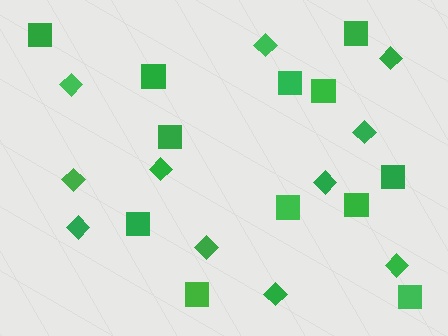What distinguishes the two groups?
There are 2 groups: one group of squares (12) and one group of diamonds (11).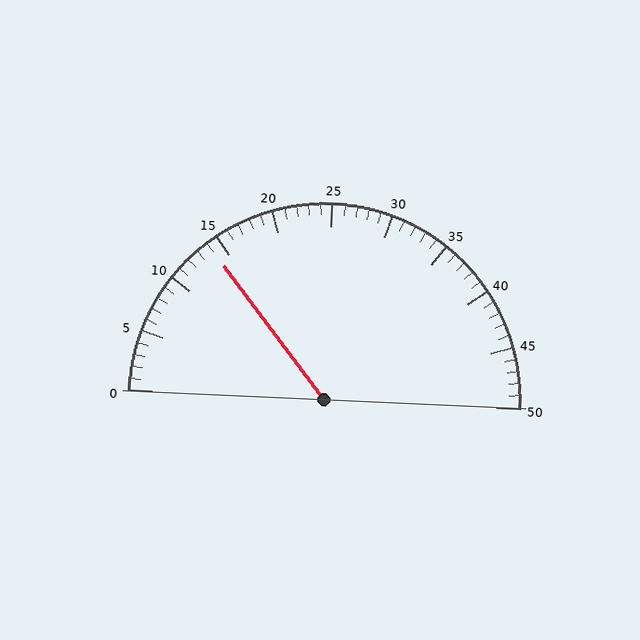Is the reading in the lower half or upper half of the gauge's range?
The reading is in the lower half of the range (0 to 50).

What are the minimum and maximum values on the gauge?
The gauge ranges from 0 to 50.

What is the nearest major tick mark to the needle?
The nearest major tick mark is 15.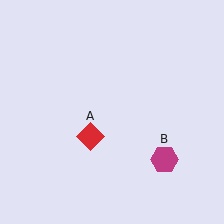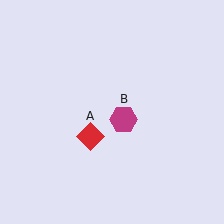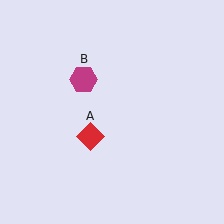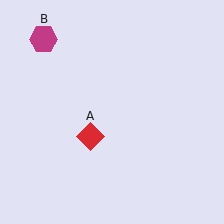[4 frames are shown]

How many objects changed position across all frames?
1 object changed position: magenta hexagon (object B).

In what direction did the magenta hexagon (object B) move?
The magenta hexagon (object B) moved up and to the left.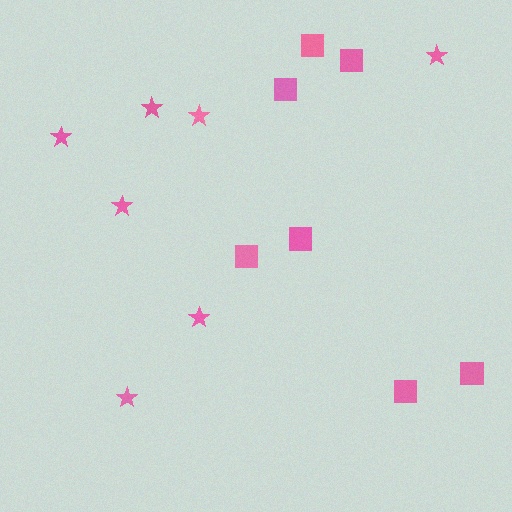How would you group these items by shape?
There are 2 groups: one group of squares (7) and one group of stars (7).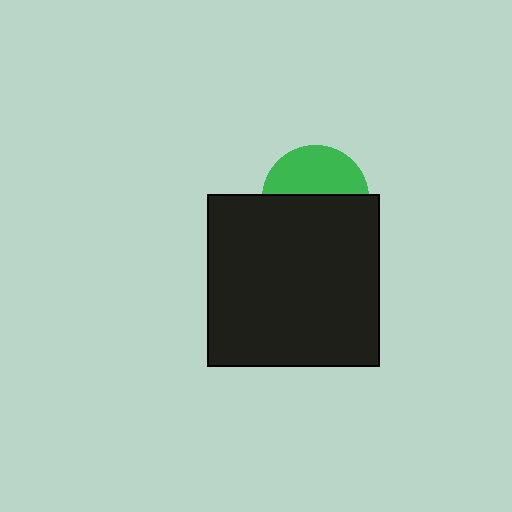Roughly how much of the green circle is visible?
A small part of it is visible (roughly 44%).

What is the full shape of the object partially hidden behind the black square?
The partially hidden object is a green circle.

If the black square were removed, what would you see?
You would see the complete green circle.